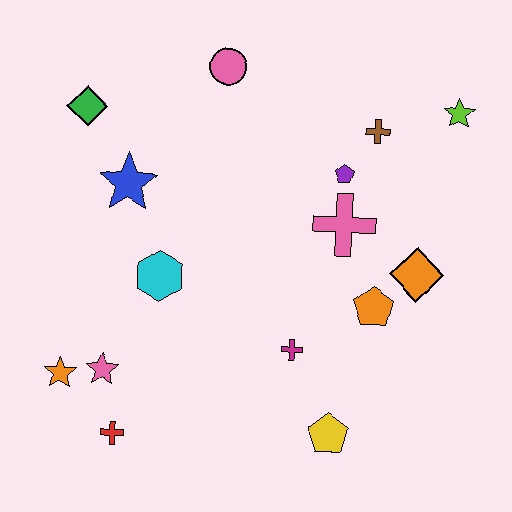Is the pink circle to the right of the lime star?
No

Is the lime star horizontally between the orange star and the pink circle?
No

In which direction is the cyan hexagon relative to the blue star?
The cyan hexagon is below the blue star.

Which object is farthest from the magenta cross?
The green diamond is farthest from the magenta cross.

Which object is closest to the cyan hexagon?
The blue star is closest to the cyan hexagon.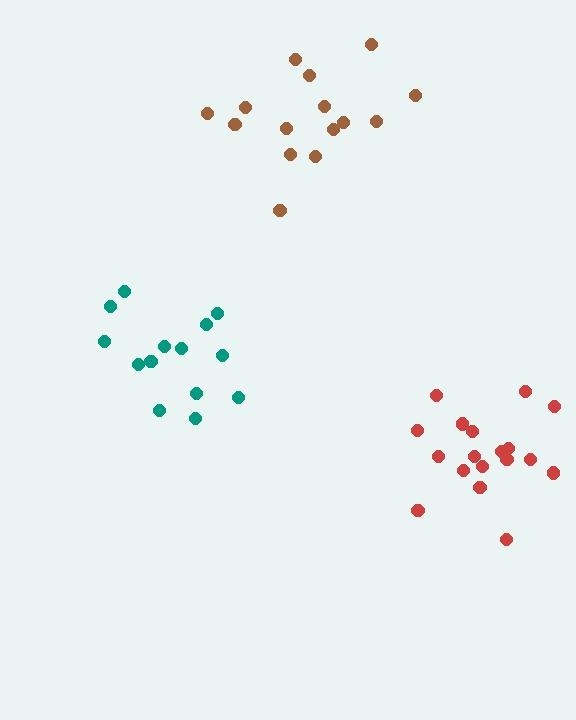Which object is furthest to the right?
The red cluster is rightmost.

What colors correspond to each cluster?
The clusters are colored: brown, red, teal.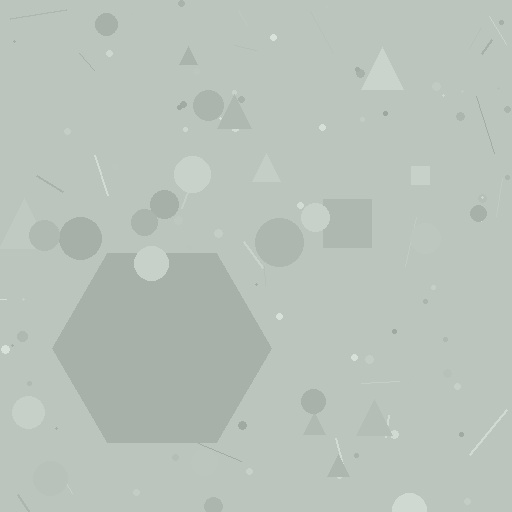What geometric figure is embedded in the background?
A hexagon is embedded in the background.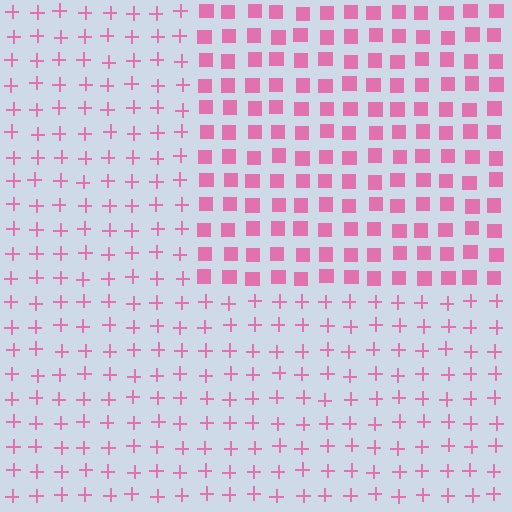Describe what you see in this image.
The image is filled with small pink elements arranged in a uniform grid. A rectangle-shaped region contains squares, while the surrounding area contains plus signs. The boundary is defined purely by the change in element shape.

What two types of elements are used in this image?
The image uses squares inside the rectangle region and plus signs outside it.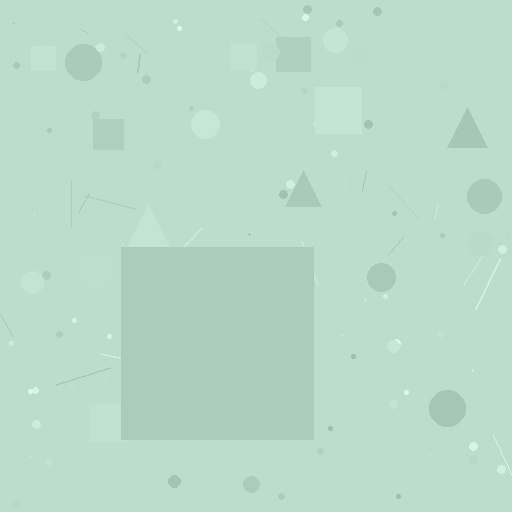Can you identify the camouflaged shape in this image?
The camouflaged shape is a square.